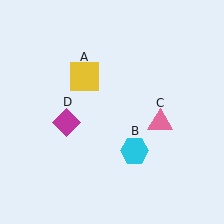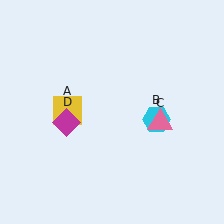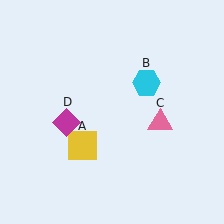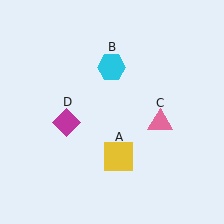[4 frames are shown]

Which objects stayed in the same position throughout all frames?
Pink triangle (object C) and magenta diamond (object D) remained stationary.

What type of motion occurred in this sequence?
The yellow square (object A), cyan hexagon (object B) rotated counterclockwise around the center of the scene.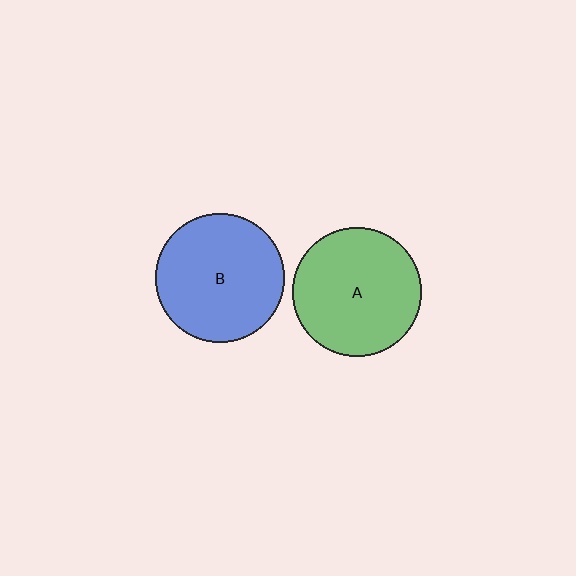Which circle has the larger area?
Circle B (blue).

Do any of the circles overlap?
No, none of the circles overlap.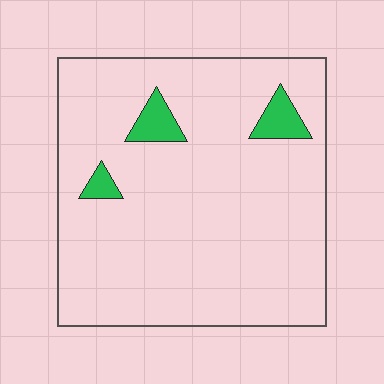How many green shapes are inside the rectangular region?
3.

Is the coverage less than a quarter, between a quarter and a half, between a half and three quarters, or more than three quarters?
Less than a quarter.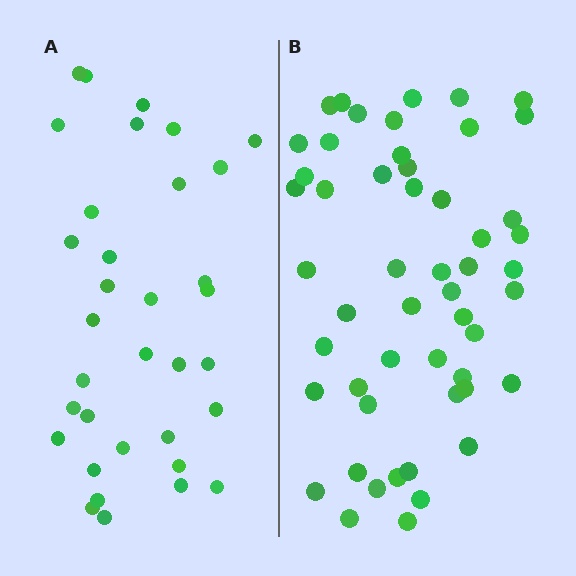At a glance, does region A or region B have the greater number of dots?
Region B (the right region) has more dots.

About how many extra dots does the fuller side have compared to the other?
Region B has approximately 20 more dots than region A.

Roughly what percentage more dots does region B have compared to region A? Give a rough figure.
About 55% more.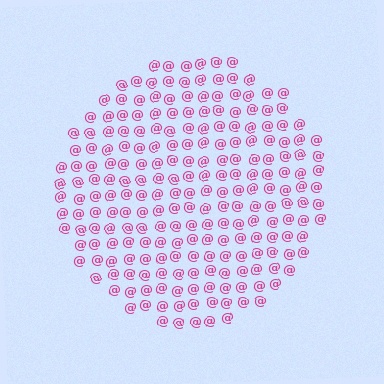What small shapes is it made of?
It is made of small at signs.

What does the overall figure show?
The overall figure shows a circle.